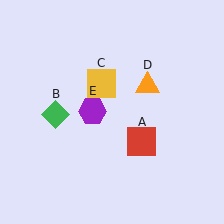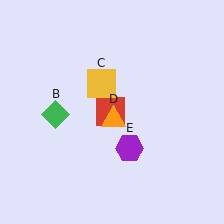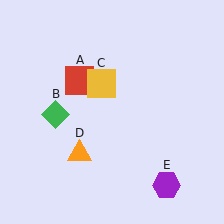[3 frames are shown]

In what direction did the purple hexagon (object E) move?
The purple hexagon (object E) moved down and to the right.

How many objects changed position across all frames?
3 objects changed position: red square (object A), orange triangle (object D), purple hexagon (object E).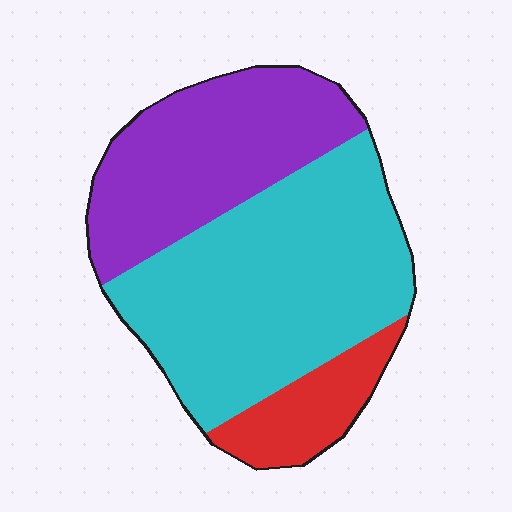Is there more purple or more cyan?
Cyan.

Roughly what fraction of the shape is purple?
Purple covers about 35% of the shape.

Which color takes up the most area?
Cyan, at roughly 55%.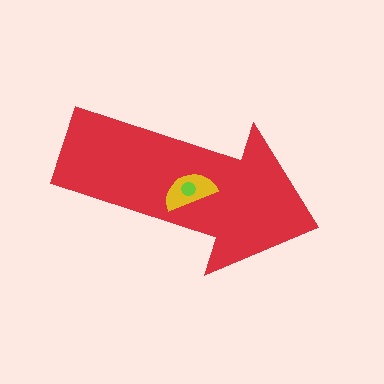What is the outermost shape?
The red arrow.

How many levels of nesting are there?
3.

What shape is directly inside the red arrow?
The yellow semicircle.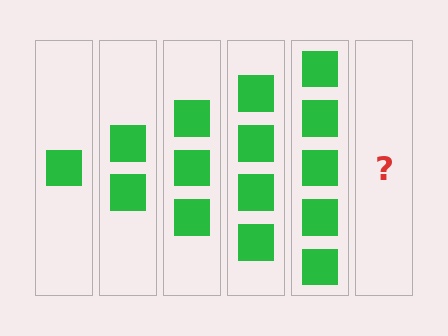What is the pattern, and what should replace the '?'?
The pattern is that each step adds one more square. The '?' should be 6 squares.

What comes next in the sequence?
The next element should be 6 squares.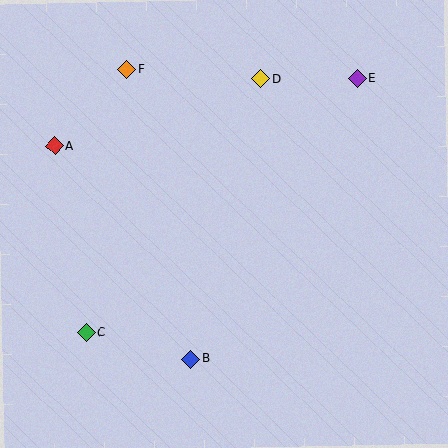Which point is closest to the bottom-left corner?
Point C is closest to the bottom-left corner.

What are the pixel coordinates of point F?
Point F is at (127, 69).